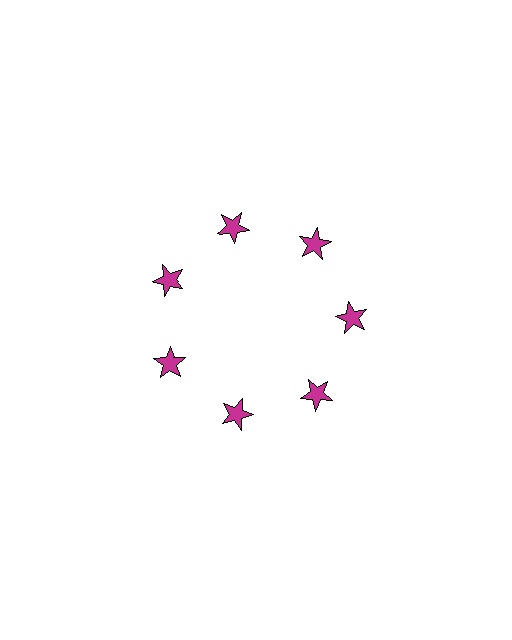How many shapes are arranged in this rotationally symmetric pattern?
There are 7 shapes, arranged in 7 groups of 1.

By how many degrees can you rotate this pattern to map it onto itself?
The pattern maps onto itself every 51 degrees of rotation.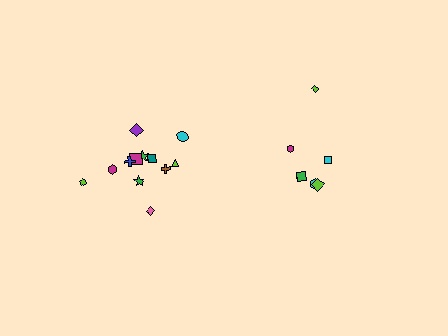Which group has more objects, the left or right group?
The left group.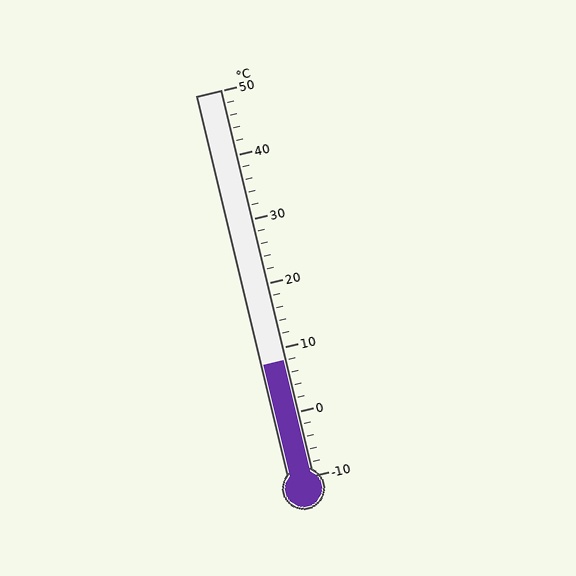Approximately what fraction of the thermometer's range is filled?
The thermometer is filled to approximately 30% of its range.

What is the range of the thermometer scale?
The thermometer scale ranges from -10°C to 50°C.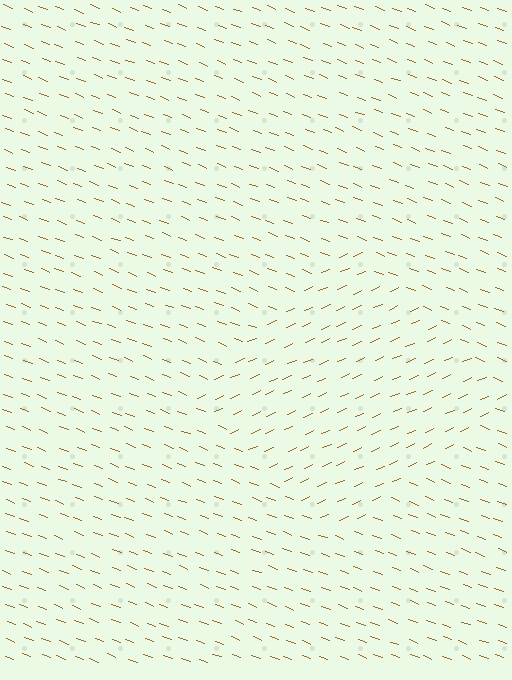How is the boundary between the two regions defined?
The boundary is defined purely by a change in line orientation (approximately 45 degrees difference). All lines are the same color and thickness.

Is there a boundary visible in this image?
Yes, there is a texture boundary formed by a change in line orientation.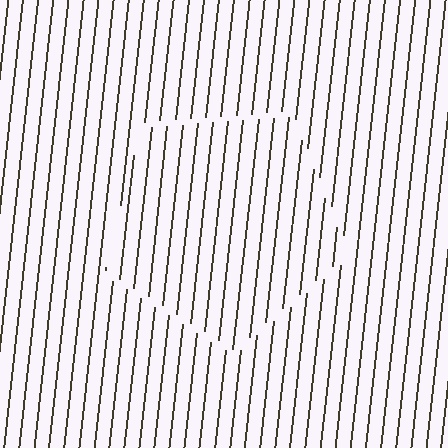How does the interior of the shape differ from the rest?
The interior of the shape contains the same grating, shifted by half a period — the contour is defined by the phase discontinuity where line-ends from the inner and outer gratings abut.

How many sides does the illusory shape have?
5 sides — the line-ends trace a pentagon.